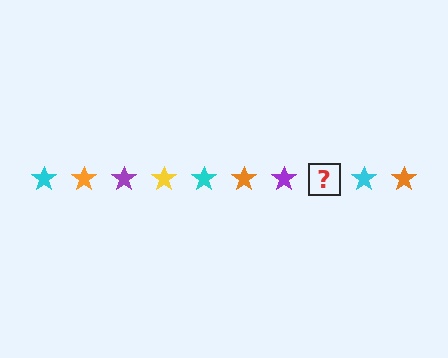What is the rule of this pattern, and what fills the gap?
The rule is that the pattern cycles through cyan, orange, purple, yellow stars. The gap should be filled with a yellow star.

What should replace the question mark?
The question mark should be replaced with a yellow star.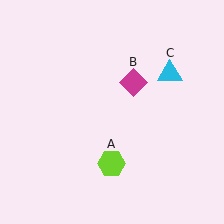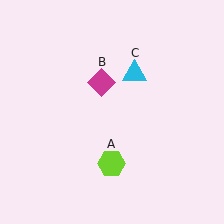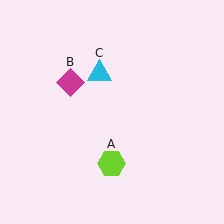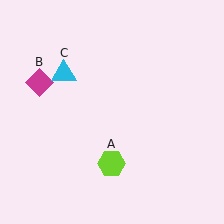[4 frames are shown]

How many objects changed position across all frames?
2 objects changed position: magenta diamond (object B), cyan triangle (object C).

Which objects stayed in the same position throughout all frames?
Lime hexagon (object A) remained stationary.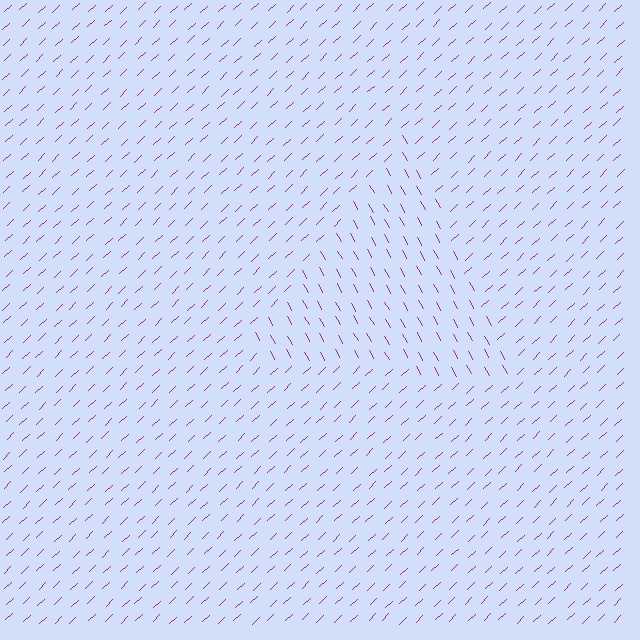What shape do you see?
I see a triangle.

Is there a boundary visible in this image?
Yes, there is a texture boundary formed by a change in line orientation.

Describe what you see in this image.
The image is filled with small purple line segments. A triangle region in the image has lines oriented differently from the surrounding lines, creating a visible texture boundary.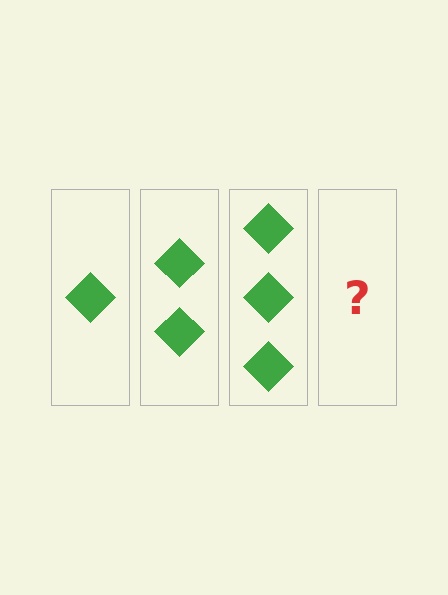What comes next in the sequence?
The next element should be 4 diamonds.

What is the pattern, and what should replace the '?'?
The pattern is that each step adds one more diamond. The '?' should be 4 diamonds.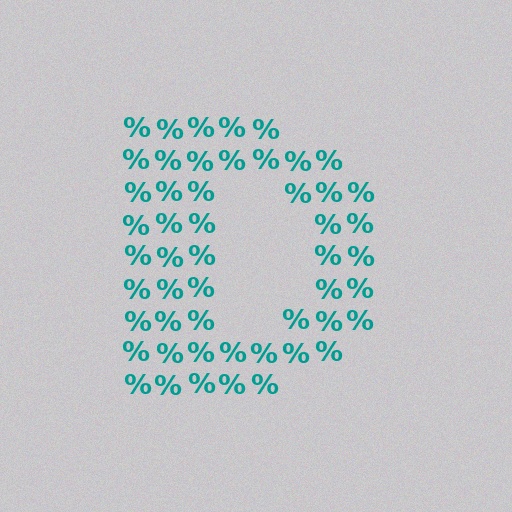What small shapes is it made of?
It is made of small percent signs.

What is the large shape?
The large shape is the letter D.